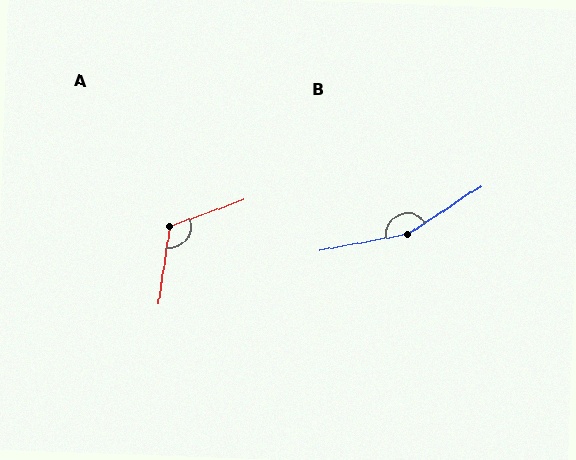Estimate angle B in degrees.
Approximately 157 degrees.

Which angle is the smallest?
A, at approximately 118 degrees.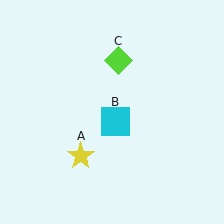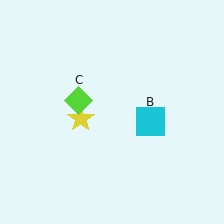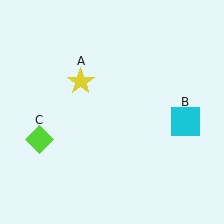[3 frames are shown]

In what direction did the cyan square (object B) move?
The cyan square (object B) moved right.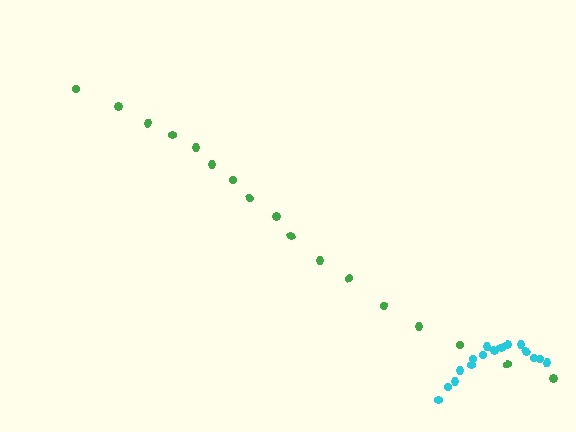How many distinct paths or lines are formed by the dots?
There are 2 distinct paths.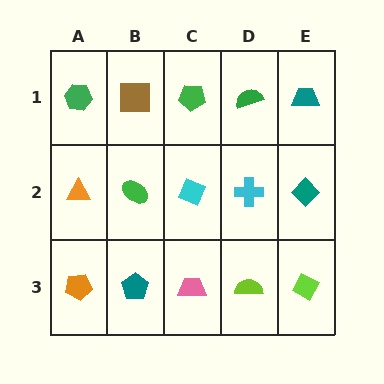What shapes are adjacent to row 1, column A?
An orange triangle (row 2, column A), a brown square (row 1, column B).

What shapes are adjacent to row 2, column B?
A brown square (row 1, column B), a teal pentagon (row 3, column B), an orange triangle (row 2, column A), a cyan diamond (row 2, column C).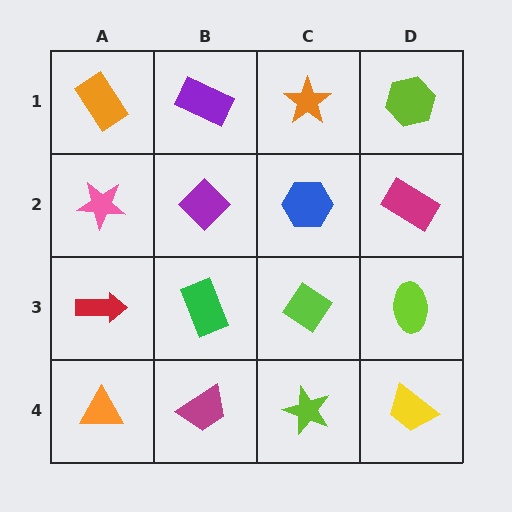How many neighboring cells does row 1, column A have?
2.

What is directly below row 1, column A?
A pink star.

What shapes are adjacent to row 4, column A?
A red arrow (row 3, column A), a magenta trapezoid (row 4, column B).